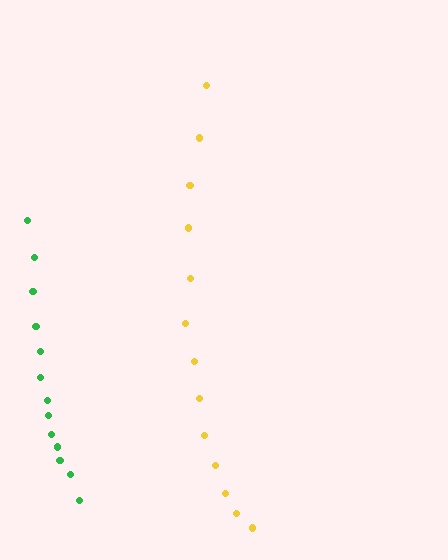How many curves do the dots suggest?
There are 2 distinct paths.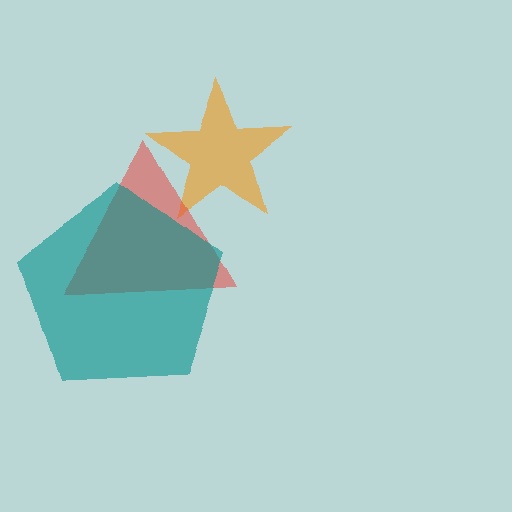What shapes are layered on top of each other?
The layered shapes are: an orange star, a red triangle, a teal pentagon.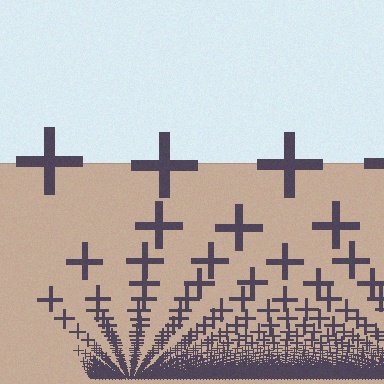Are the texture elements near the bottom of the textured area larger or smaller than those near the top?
Smaller. The gradient is inverted — elements near the bottom are smaller and denser.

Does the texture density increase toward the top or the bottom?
Density increases toward the bottom.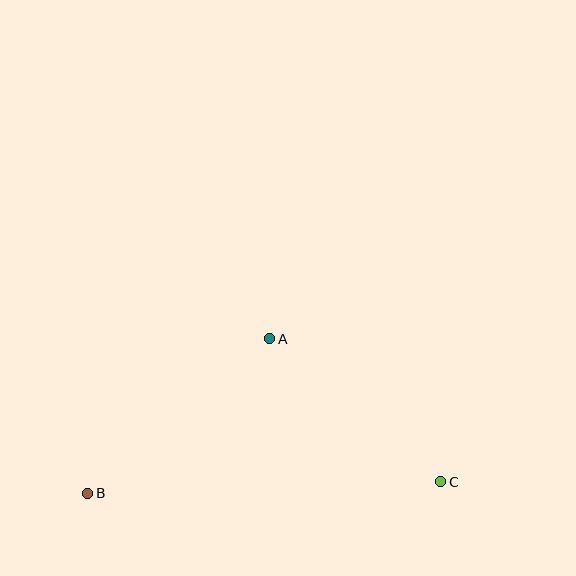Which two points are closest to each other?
Points A and C are closest to each other.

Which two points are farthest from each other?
Points B and C are farthest from each other.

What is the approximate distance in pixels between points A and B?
The distance between A and B is approximately 238 pixels.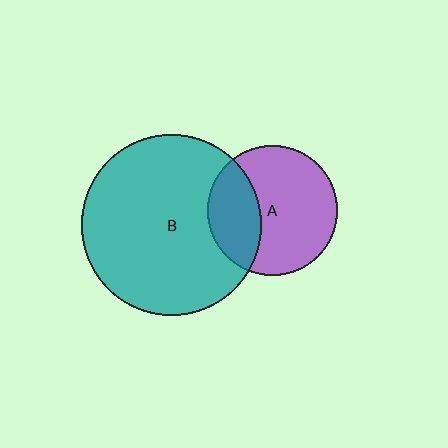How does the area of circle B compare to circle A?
Approximately 1.9 times.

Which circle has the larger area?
Circle B (teal).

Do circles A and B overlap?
Yes.